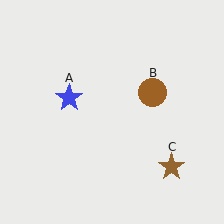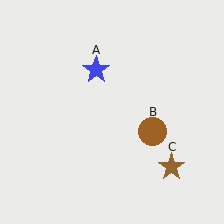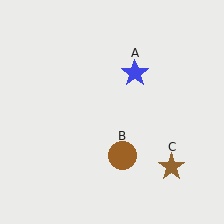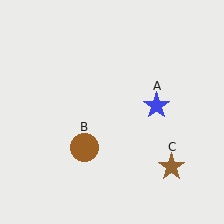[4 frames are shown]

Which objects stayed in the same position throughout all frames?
Brown star (object C) remained stationary.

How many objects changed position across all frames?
2 objects changed position: blue star (object A), brown circle (object B).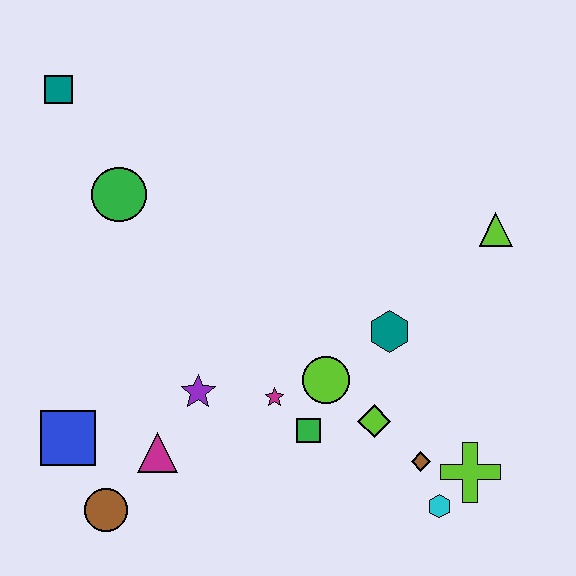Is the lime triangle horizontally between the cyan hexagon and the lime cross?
No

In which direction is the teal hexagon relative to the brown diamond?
The teal hexagon is above the brown diamond.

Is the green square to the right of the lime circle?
No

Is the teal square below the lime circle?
No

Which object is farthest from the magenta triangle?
The lime triangle is farthest from the magenta triangle.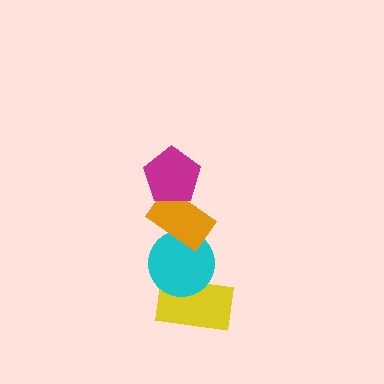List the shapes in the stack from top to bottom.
From top to bottom: the magenta pentagon, the orange rectangle, the cyan circle, the yellow rectangle.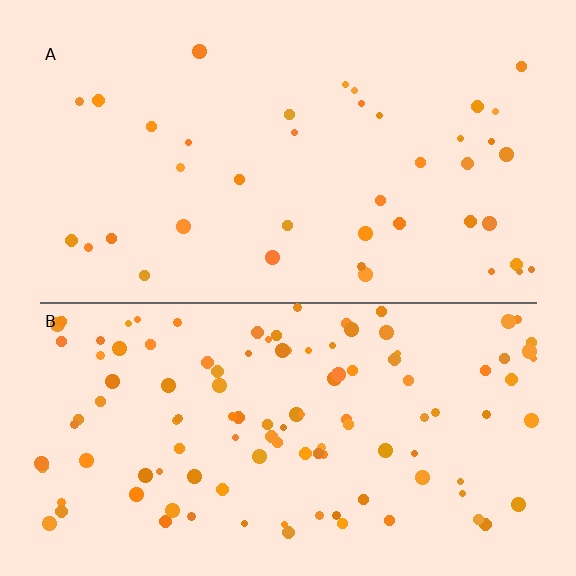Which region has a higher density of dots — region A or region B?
B (the bottom).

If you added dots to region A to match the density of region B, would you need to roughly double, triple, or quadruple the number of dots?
Approximately triple.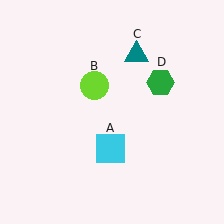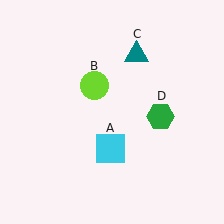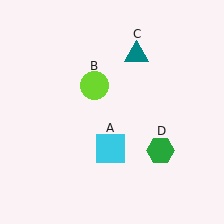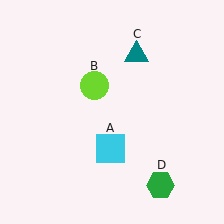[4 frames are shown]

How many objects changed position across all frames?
1 object changed position: green hexagon (object D).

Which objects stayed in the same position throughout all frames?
Cyan square (object A) and lime circle (object B) and teal triangle (object C) remained stationary.